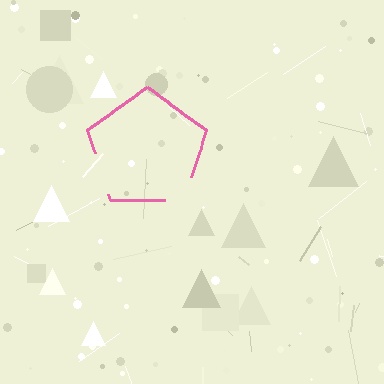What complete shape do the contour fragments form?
The contour fragments form a pentagon.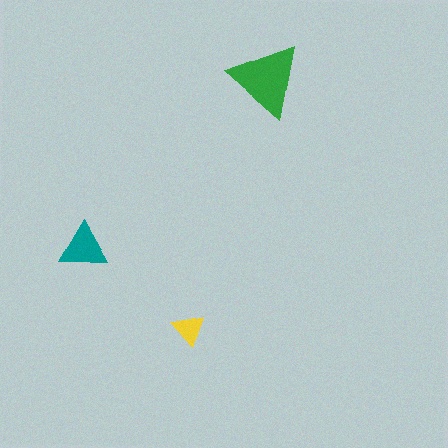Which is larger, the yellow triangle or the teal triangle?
The teal one.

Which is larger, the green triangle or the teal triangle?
The green one.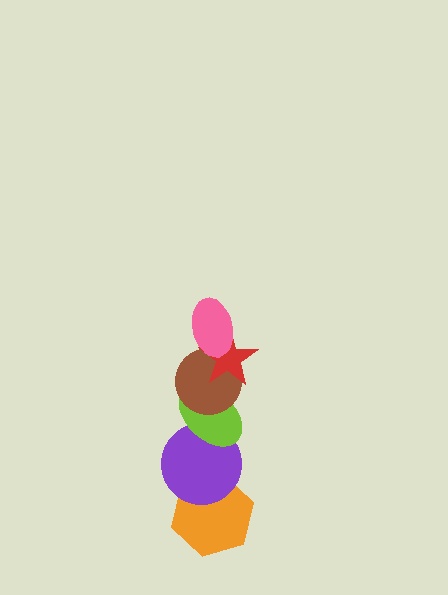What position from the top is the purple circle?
The purple circle is 5th from the top.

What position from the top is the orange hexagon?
The orange hexagon is 6th from the top.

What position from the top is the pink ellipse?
The pink ellipse is 1st from the top.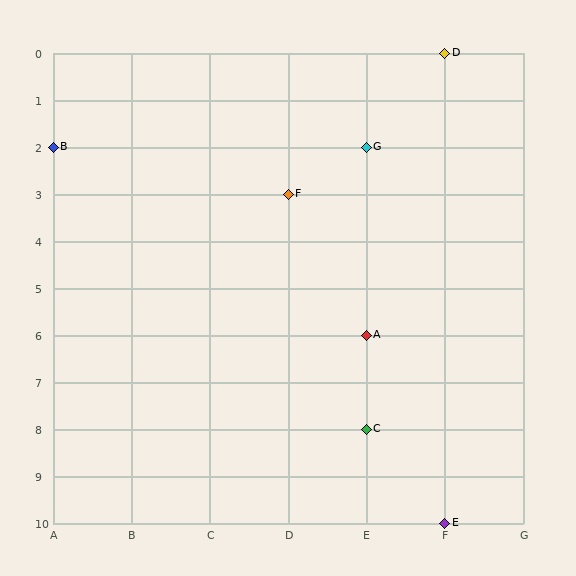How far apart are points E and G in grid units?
Points E and G are 1 column and 8 rows apart (about 8.1 grid units diagonally).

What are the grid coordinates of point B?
Point B is at grid coordinates (A, 2).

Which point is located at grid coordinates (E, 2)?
Point G is at (E, 2).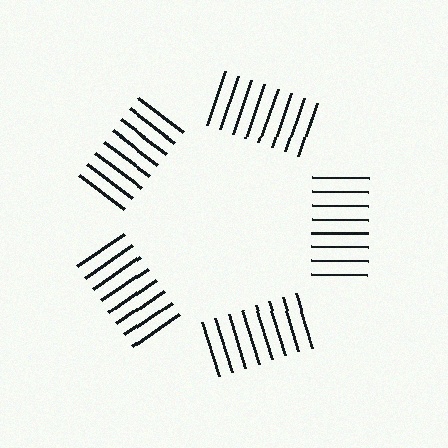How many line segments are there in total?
40 — 8 along each of the 5 edges.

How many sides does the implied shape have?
5 sides — the line-ends trace a pentagon.